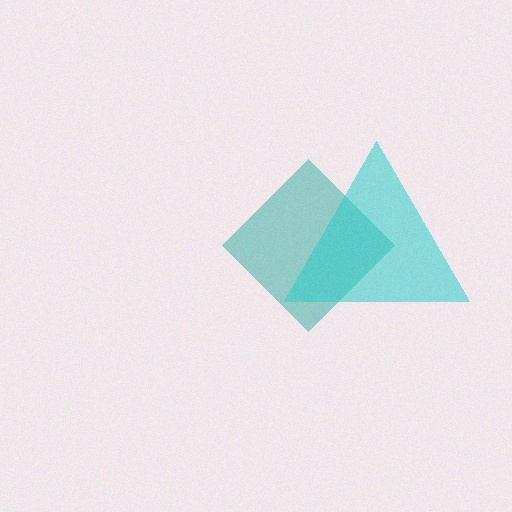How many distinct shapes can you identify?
There are 2 distinct shapes: a teal diamond, a cyan triangle.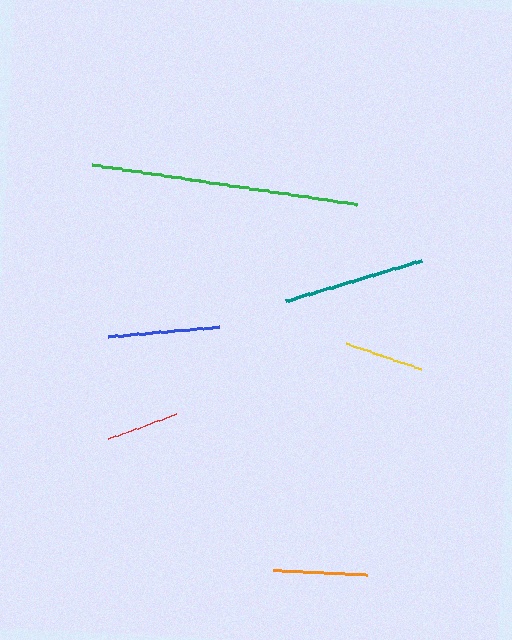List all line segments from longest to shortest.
From longest to shortest: green, teal, blue, orange, yellow, red.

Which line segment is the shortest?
The red line is the shortest at approximately 73 pixels.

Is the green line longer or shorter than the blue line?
The green line is longer than the blue line.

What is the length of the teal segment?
The teal segment is approximately 143 pixels long.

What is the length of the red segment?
The red segment is approximately 73 pixels long.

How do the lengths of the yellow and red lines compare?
The yellow and red lines are approximately the same length.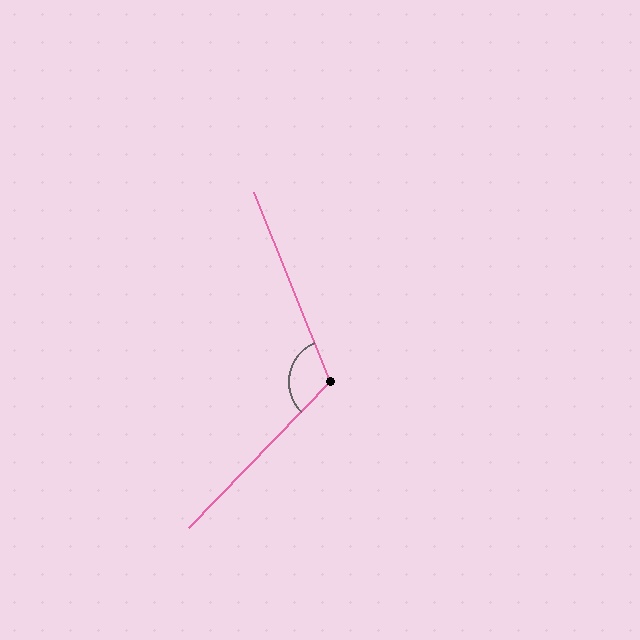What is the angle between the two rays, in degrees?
Approximately 114 degrees.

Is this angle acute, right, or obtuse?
It is obtuse.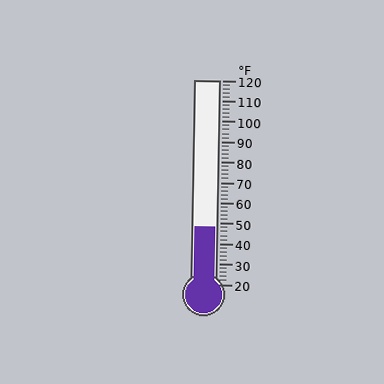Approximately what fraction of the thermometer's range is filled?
The thermometer is filled to approximately 30% of its range.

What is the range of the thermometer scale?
The thermometer scale ranges from 20°F to 120°F.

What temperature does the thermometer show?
The thermometer shows approximately 48°F.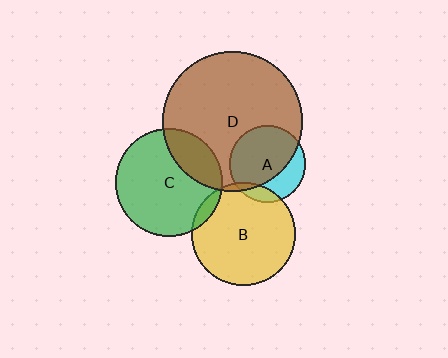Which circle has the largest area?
Circle D (brown).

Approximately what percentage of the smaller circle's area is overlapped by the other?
Approximately 70%.